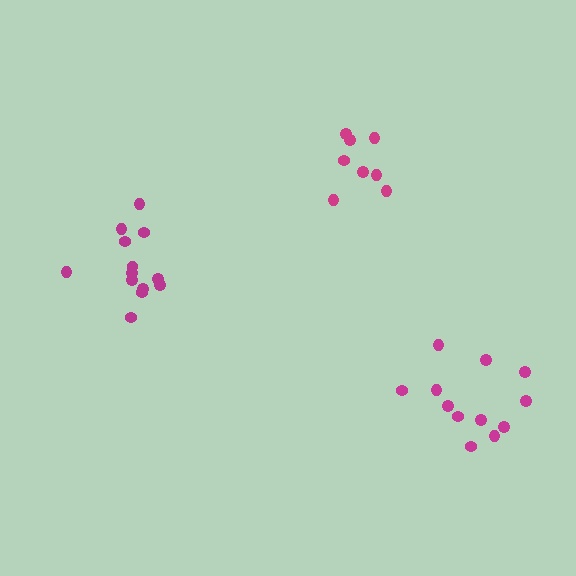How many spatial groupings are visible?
There are 3 spatial groupings.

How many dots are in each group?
Group 1: 13 dots, Group 2: 8 dots, Group 3: 12 dots (33 total).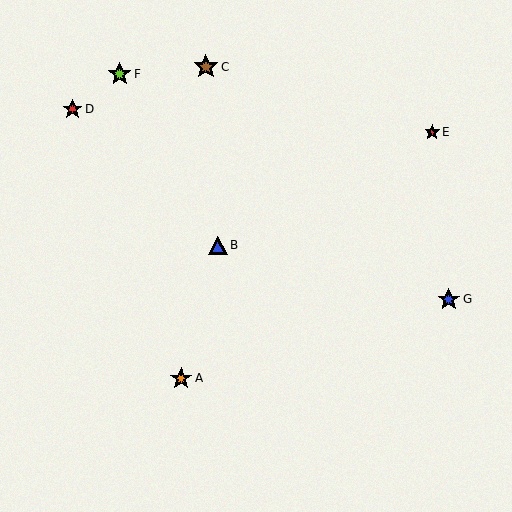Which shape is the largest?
The brown star (labeled C) is the largest.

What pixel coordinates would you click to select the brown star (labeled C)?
Click at (206, 67) to select the brown star C.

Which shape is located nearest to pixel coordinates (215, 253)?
The blue triangle (labeled B) at (218, 245) is nearest to that location.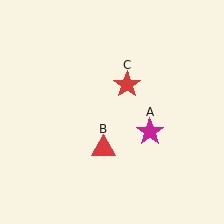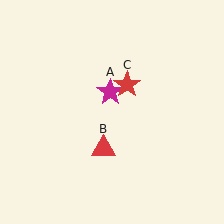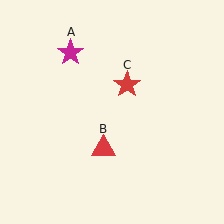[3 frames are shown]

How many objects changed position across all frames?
1 object changed position: magenta star (object A).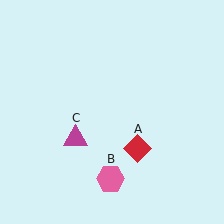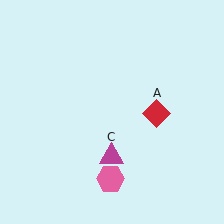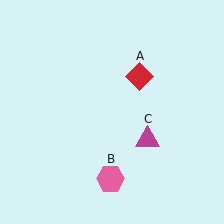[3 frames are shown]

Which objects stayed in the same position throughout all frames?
Pink hexagon (object B) remained stationary.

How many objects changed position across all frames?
2 objects changed position: red diamond (object A), magenta triangle (object C).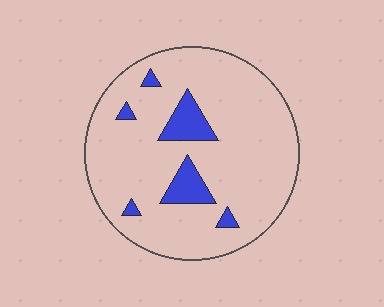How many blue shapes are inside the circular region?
6.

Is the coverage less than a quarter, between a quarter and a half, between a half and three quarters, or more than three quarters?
Less than a quarter.